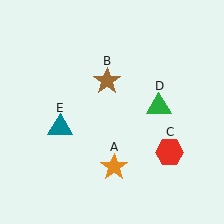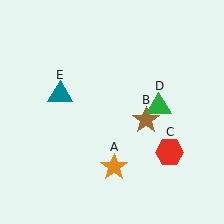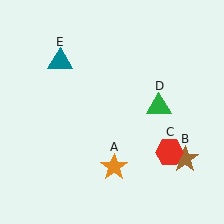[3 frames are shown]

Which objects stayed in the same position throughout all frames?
Orange star (object A) and red hexagon (object C) and green triangle (object D) remained stationary.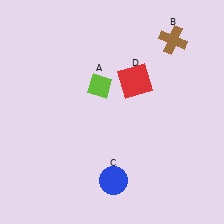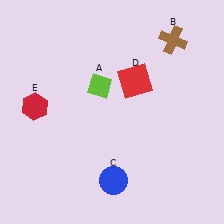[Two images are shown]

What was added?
A red hexagon (E) was added in Image 2.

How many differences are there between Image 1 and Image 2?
There is 1 difference between the two images.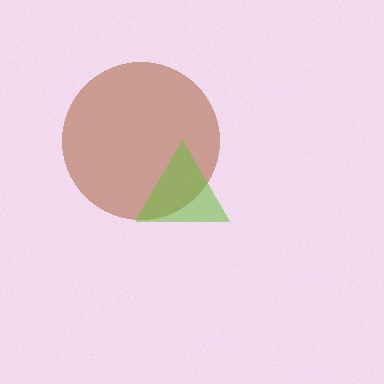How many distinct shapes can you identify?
There are 2 distinct shapes: a brown circle, a lime triangle.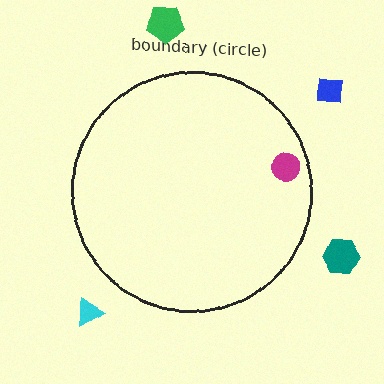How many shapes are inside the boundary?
1 inside, 4 outside.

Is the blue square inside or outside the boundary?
Outside.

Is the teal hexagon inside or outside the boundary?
Outside.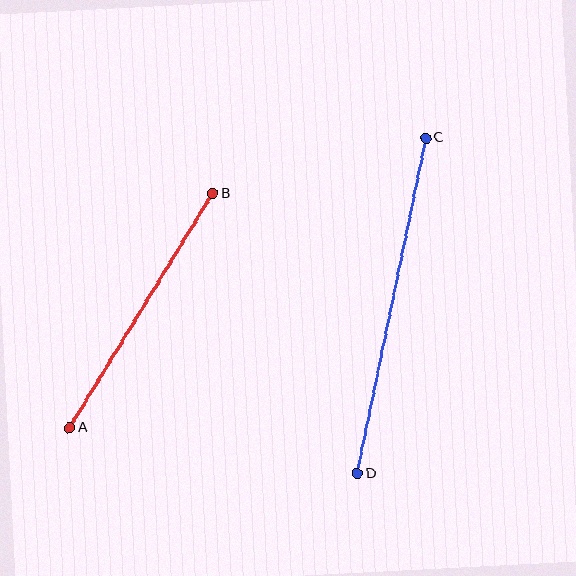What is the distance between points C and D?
The distance is approximately 342 pixels.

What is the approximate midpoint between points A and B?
The midpoint is at approximately (141, 310) pixels.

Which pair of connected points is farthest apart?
Points C and D are farthest apart.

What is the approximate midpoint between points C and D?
The midpoint is at approximately (392, 306) pixels.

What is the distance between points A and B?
The distance is approximately 274 pixels.